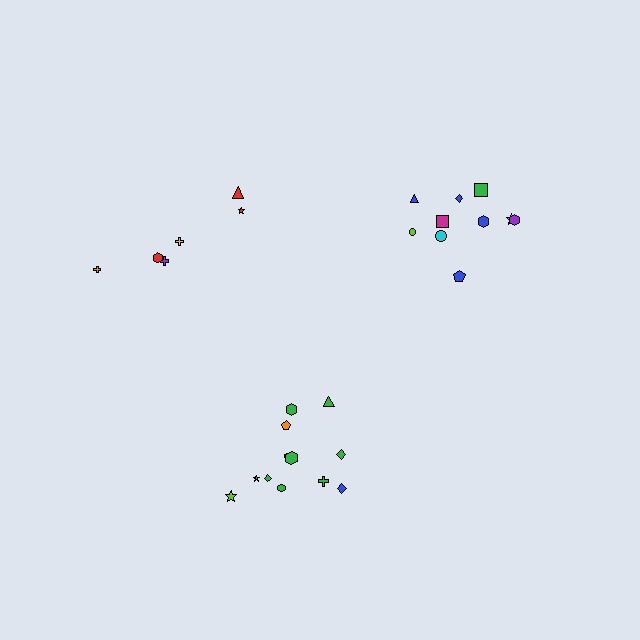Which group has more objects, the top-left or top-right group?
The top-right group.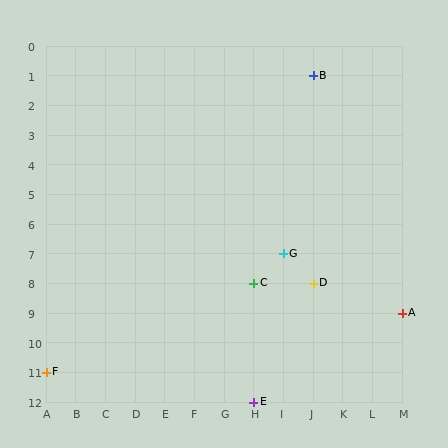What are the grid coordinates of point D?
Point D is at grid coordinates (J, 8).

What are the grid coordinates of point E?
Point E is at grid coordinates (H, 12).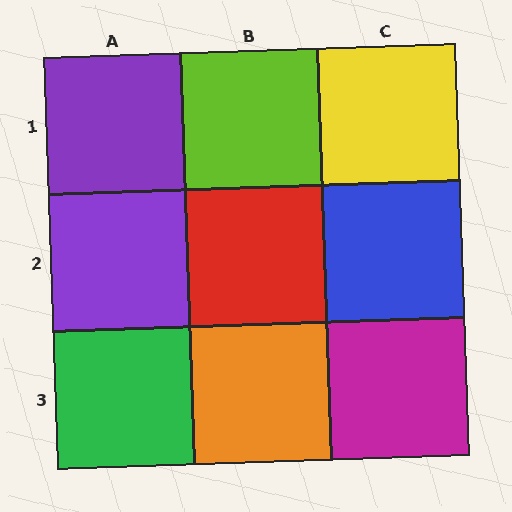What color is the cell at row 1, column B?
Lime.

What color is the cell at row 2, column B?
Red.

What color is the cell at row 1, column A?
Purple.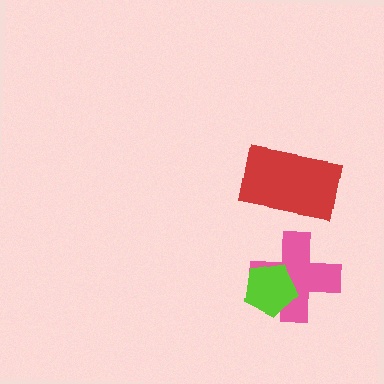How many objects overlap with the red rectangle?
0 objects overlap with the red rectangle.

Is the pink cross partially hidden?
Yes, it is partially covered by another shape.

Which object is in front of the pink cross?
The lime pentagon is in front of the pink cross.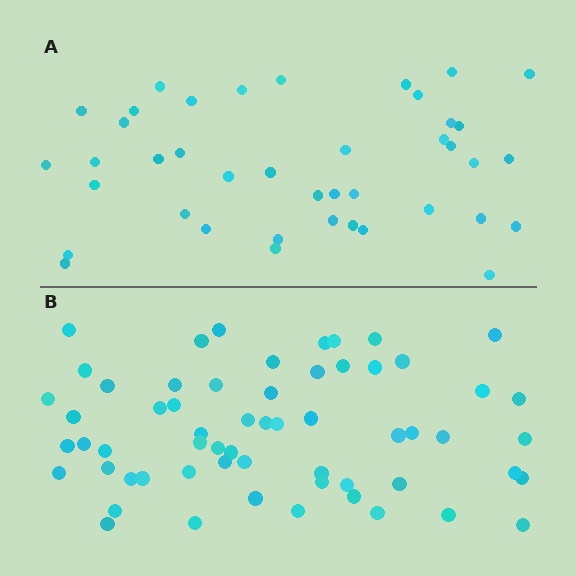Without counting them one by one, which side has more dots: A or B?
Region B (the bottom region) has more dots.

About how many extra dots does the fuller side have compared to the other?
Region B has approximately 20 more dots than region A.